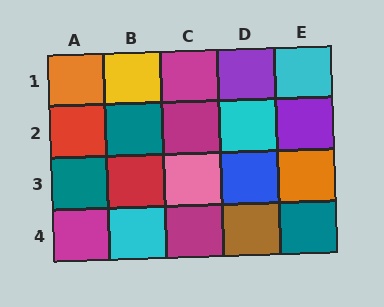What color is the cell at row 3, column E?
Orange.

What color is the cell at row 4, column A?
Magenta.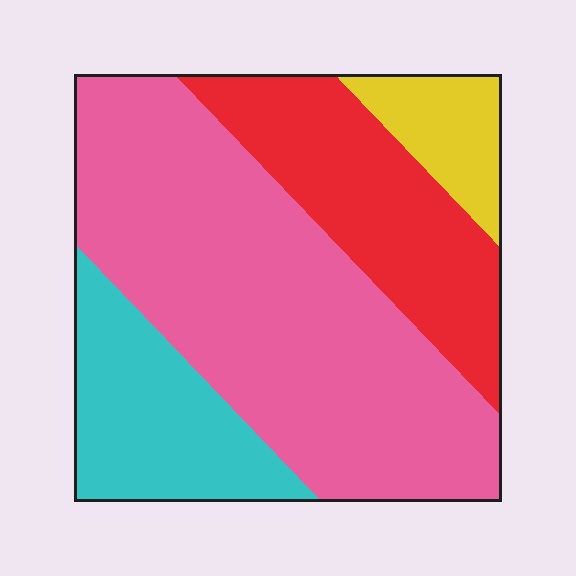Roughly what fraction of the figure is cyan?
Cyan takes up about one sixth (1/6) of the figure.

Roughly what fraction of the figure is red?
Red takes up about one quarter (1/4) of the figure.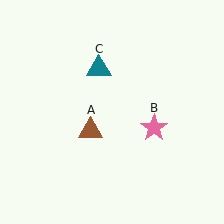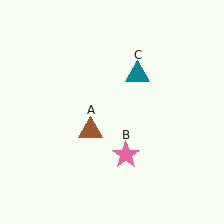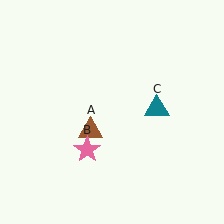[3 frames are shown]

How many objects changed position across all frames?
2 objects changed position: pink star (object B), teal triangle (object C).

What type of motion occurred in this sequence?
The pink star (object B), teal triangle (object C) rotated clockwise around the center of the scene.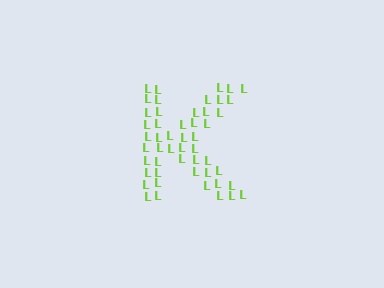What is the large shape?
The large shape is the letter K.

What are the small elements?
The small elements are letter L's.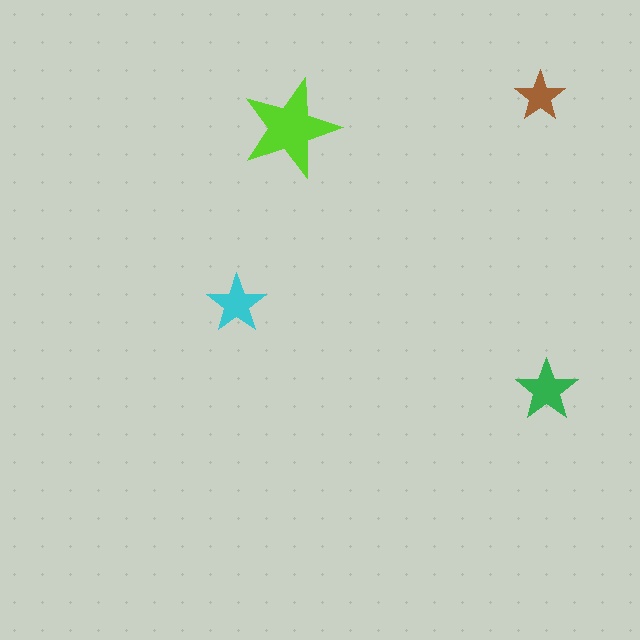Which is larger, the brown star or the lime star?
The lime one.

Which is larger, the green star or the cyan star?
The green one.